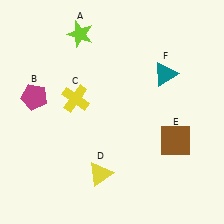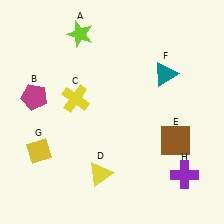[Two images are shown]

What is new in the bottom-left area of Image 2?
A yellow diamond (G) was added in the bottom-left area of Image 2.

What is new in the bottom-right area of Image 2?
A purple cross (H) was added in the bottom-right area of Image 2.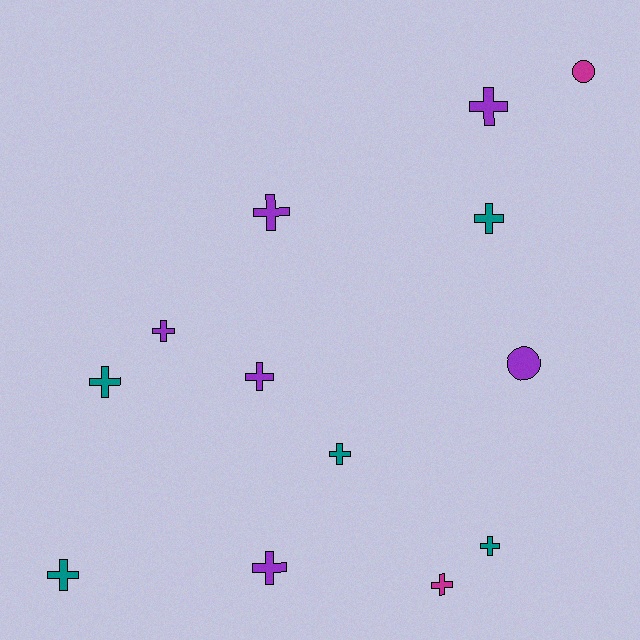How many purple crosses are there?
There are 5 purple crosses.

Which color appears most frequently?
Purple, with 6 objects.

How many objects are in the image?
There are 13 objects.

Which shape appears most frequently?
Cross, with 11 objects.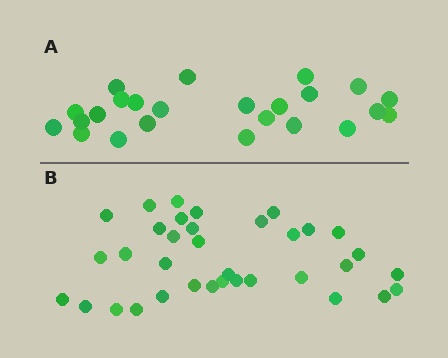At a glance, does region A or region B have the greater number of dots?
Region B (the bottom region) has more dots.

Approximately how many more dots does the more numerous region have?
Region B has roughly 12 or so more dots than region A.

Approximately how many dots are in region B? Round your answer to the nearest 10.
About 40 dots. (The exact count is 35, which rounds to 40.)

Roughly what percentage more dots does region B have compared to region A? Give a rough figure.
About 45% more.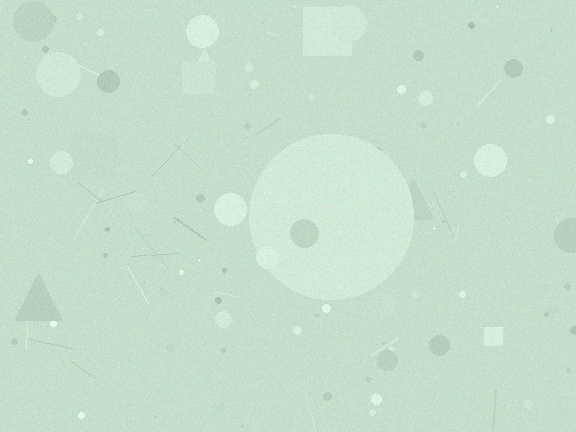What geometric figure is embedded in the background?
A circle is embedded in the background.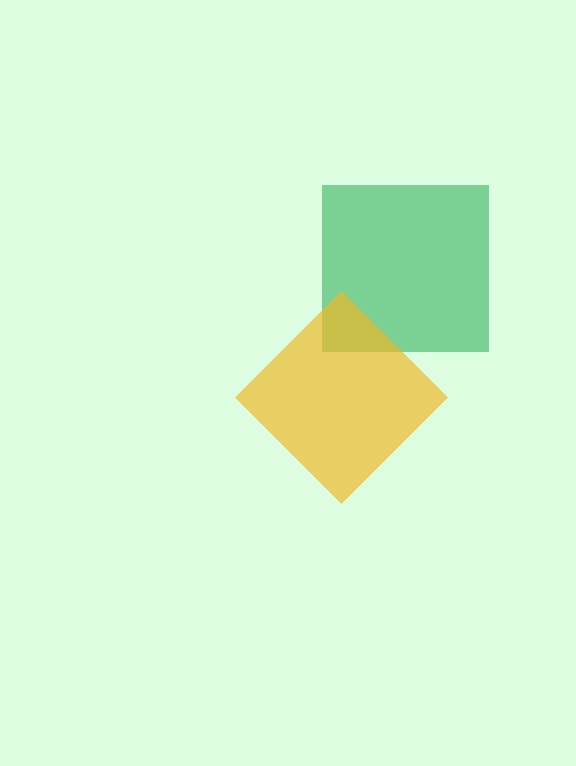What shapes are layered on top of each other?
The layered shapes are: a green square, a yellow diamond.